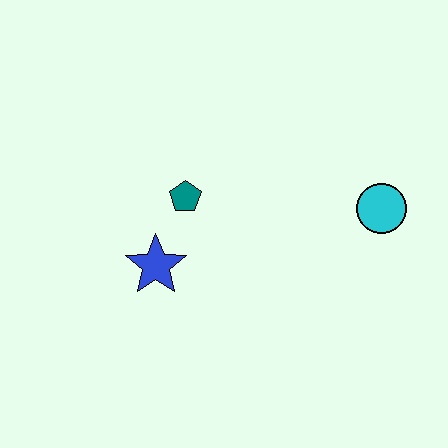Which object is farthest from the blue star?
The cyan circle is farthest from the blue star.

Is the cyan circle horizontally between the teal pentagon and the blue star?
No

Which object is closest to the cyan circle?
The teal pentagon is closest to the cyan circle.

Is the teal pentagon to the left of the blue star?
No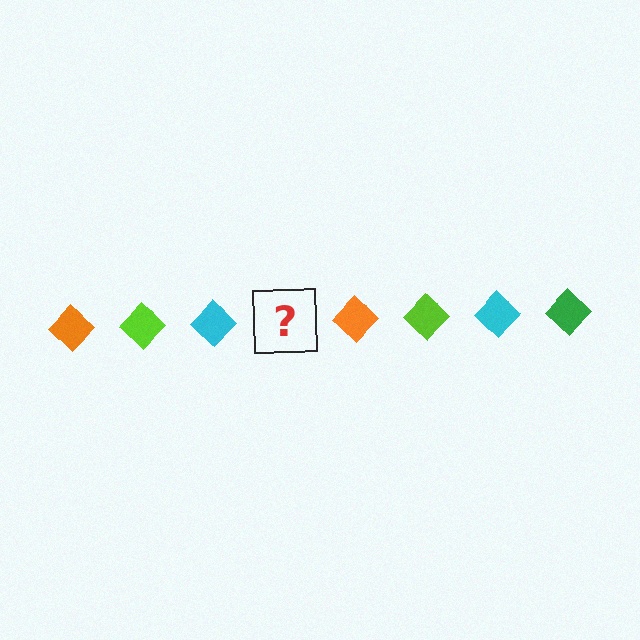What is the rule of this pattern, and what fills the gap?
The rule is that the pattern cycles through orange, lime, cyan, green diamonds. The gap should be filled with a green diamond.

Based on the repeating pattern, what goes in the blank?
The blank should be a green diamond.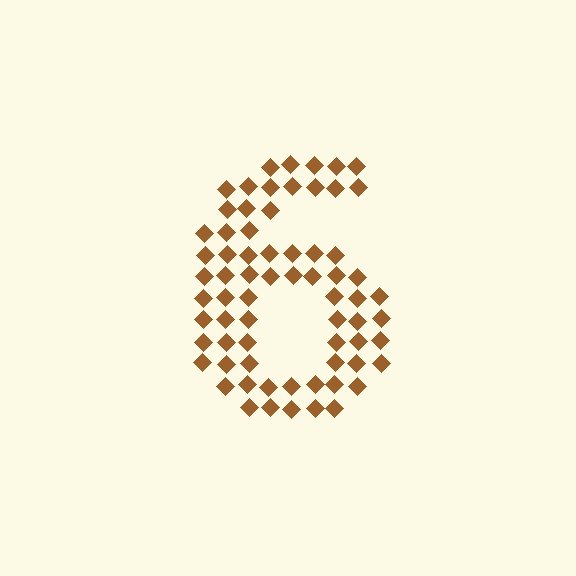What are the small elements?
The small elements are diamonds.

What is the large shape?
The large shape is the digit 6.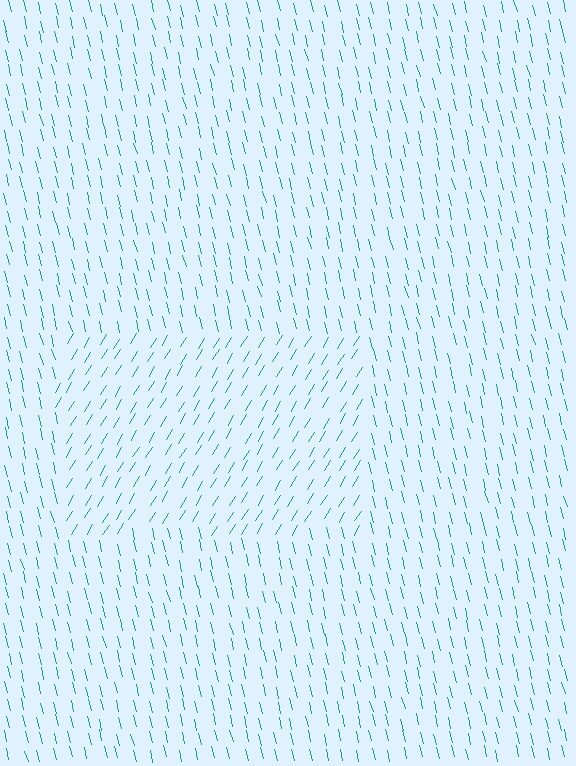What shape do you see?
I see a rectangle.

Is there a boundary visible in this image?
Yes, there is a texture boundary formed by a change in line orientation.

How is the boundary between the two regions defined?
The boundary is defined purely by a change in line orientation (approximately 45 degrees difference). All lines are the same color and thickness.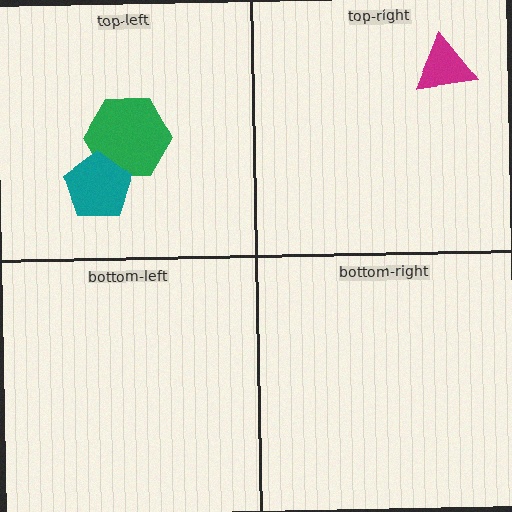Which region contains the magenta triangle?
The top-right region.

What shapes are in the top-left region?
The green hexagon, the teal pentagon.